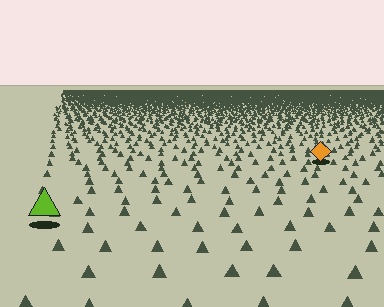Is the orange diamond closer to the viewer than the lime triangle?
No. The lime triangle is closer — you can tell from the texture gradient: the ground texture is coarser near it.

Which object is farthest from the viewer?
The orange diamond is farthest from the viewer. It appears smaller and the ground texture around it is denser.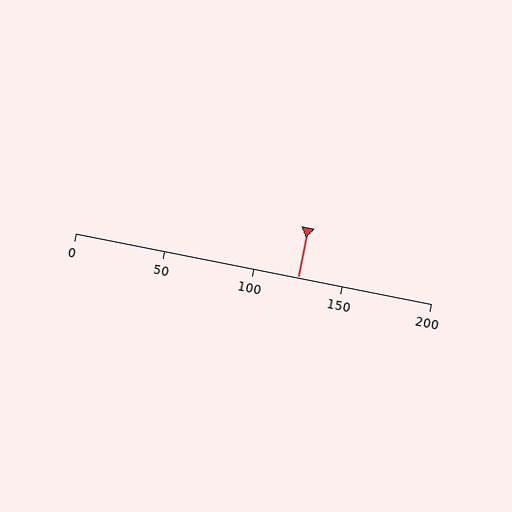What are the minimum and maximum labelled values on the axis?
The axis runs from 0 to 200.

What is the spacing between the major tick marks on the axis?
The major ticks are spaced 50 apart.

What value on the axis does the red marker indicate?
The marker indicates approximately 125.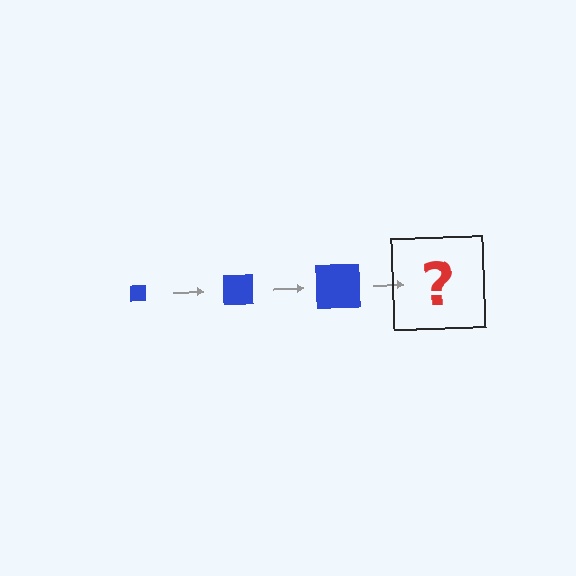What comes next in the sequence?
The next element should be a blue square, larger than the previous one.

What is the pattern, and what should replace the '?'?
The pattern is that the square gets progressively larger each step. The '?' should be a blue square, larger than the previous one.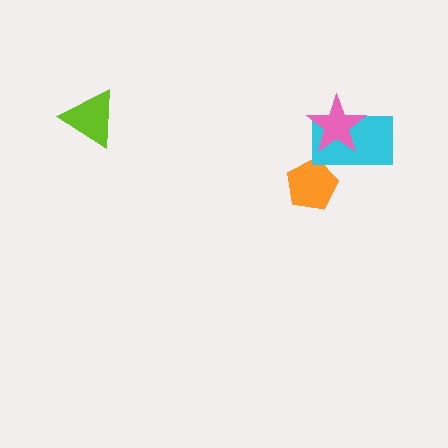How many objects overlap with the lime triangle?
0 objects overlap with the lime triangle.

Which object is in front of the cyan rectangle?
The pink star is in front of the cyan rectangle.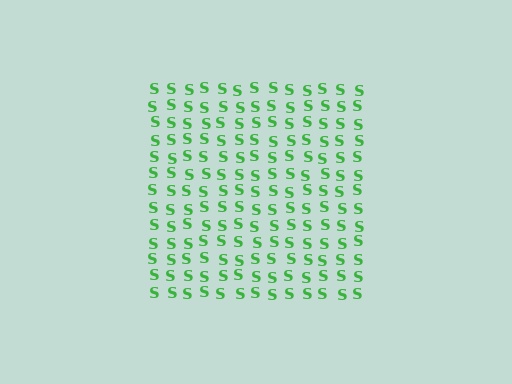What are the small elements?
The small elements are letter S's.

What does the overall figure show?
The overall figure shows a square.